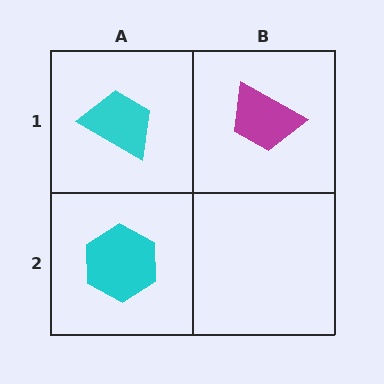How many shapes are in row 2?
1 shape.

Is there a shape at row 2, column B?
No, that cell is empty.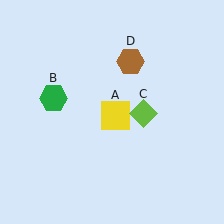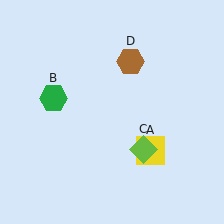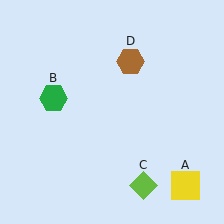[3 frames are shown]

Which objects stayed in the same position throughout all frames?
Green hexagon (object B) and brown hexagon (object D) remained stationary.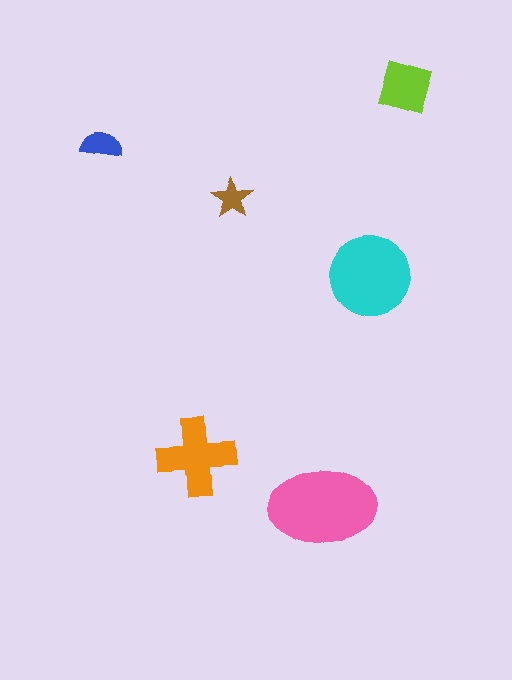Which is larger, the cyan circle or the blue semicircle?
The cyan circle.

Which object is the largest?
The pink ellipse.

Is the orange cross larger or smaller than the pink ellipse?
Smaller.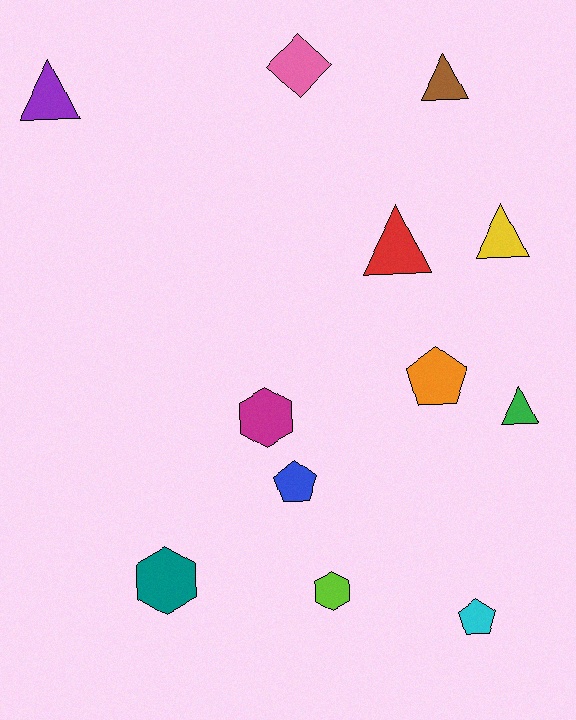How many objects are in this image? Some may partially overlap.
There are 12 objects.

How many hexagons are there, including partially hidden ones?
There are 3 hexagons.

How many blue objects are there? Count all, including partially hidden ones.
There is 1 blue object.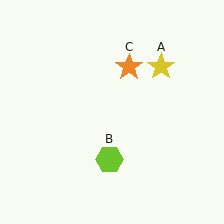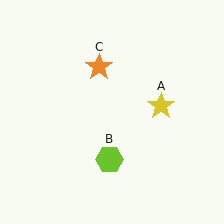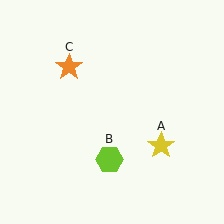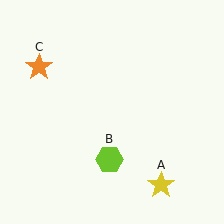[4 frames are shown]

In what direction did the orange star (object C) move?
The orange star (object C) moved left.